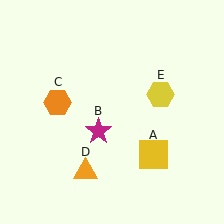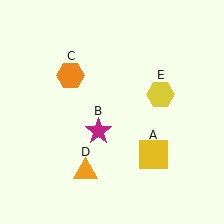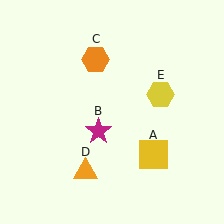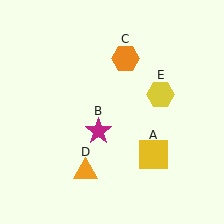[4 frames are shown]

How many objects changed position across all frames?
1 object changed position: orange hexagon (object C).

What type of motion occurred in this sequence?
The orange hexagon (object C) rotated clockwise around the center of the scene.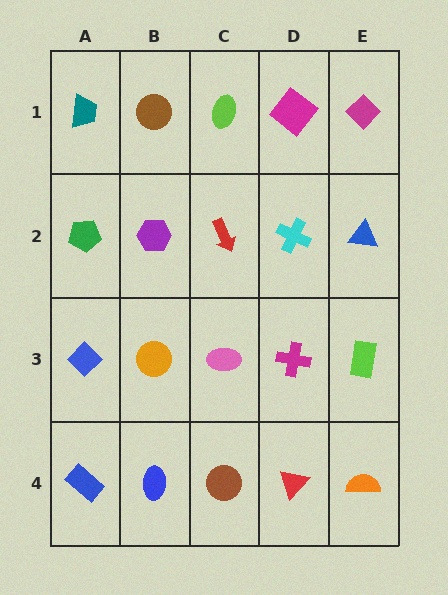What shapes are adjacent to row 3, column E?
A blue triangle (row 2, column E), an orange semicircle (row 4, column E), a magenta cross (row 3, column D).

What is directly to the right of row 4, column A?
A blue ellipse.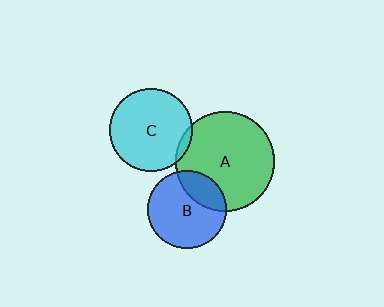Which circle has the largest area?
Circle A (green).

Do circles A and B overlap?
Yes.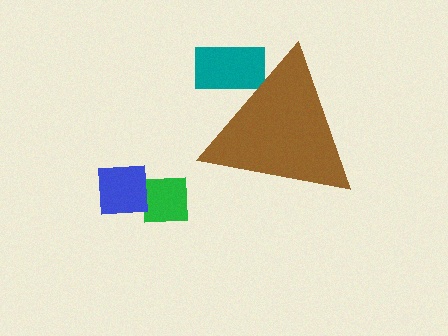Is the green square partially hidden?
No, the green square is fully visible.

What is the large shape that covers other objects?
A brown triangle.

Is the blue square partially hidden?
No, the blue square is fully visible.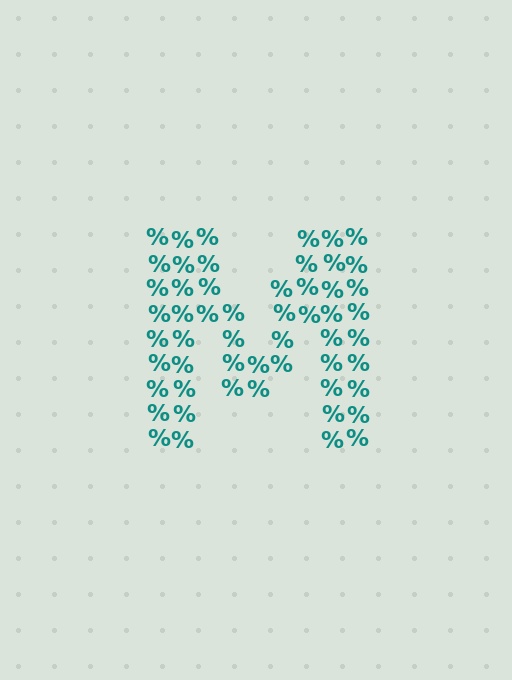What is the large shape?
The large shape is the letter M.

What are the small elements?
The small elements are percent signs.